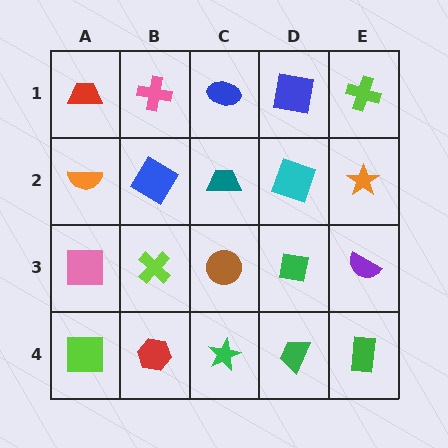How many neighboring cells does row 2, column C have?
4.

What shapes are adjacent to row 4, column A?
A pink square (row 3, column A), a red hexagon (row 4, column B).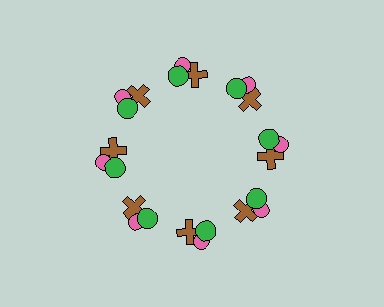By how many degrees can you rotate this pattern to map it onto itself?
The pattern maps onto itself every 45 degrees of rotation.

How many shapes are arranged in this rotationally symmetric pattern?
There are 24 shapes, arranged in 8 groups of 3.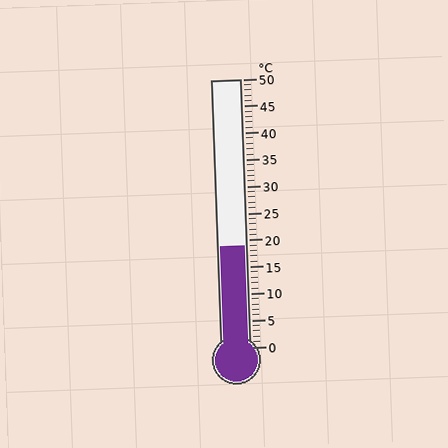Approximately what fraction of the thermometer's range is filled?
The thermometer is filled to approximately 40% of its range.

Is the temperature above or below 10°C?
The temperature is above 10°C.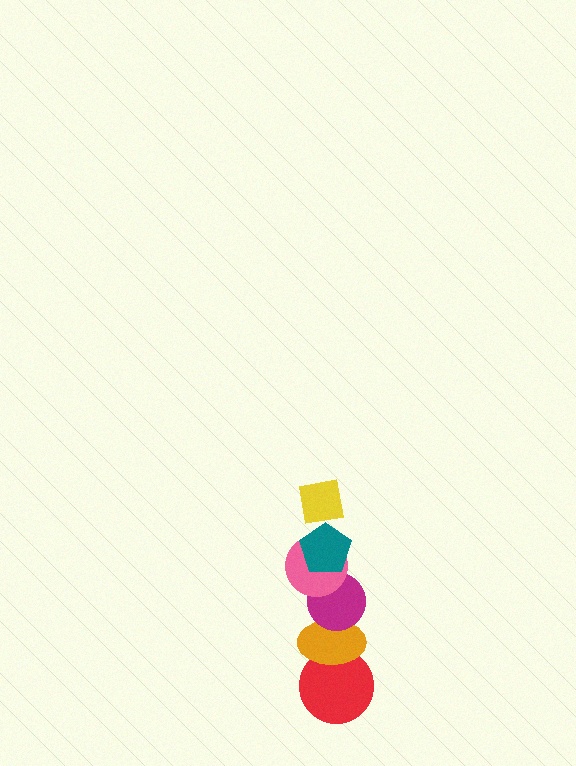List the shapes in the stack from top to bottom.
From top to bottom: the yellow square, the teal pentagon, the pink circle, the magenta circle, the orange ellipse, the red circle.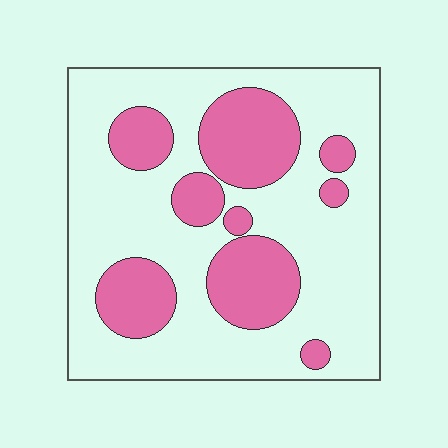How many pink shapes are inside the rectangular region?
9.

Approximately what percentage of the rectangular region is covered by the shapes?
Approximately 30%.